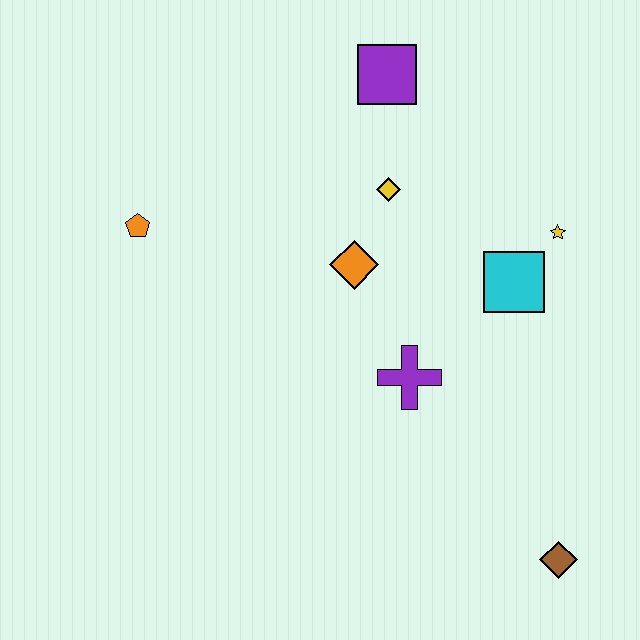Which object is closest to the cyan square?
The yellow star is closest to the cyan square.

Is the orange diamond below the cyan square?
No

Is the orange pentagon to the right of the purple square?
No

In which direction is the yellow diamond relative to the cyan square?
The yellow diamond is to the left of the cyan square.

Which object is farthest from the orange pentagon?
The brown diamond is farthest from the orange pentagon.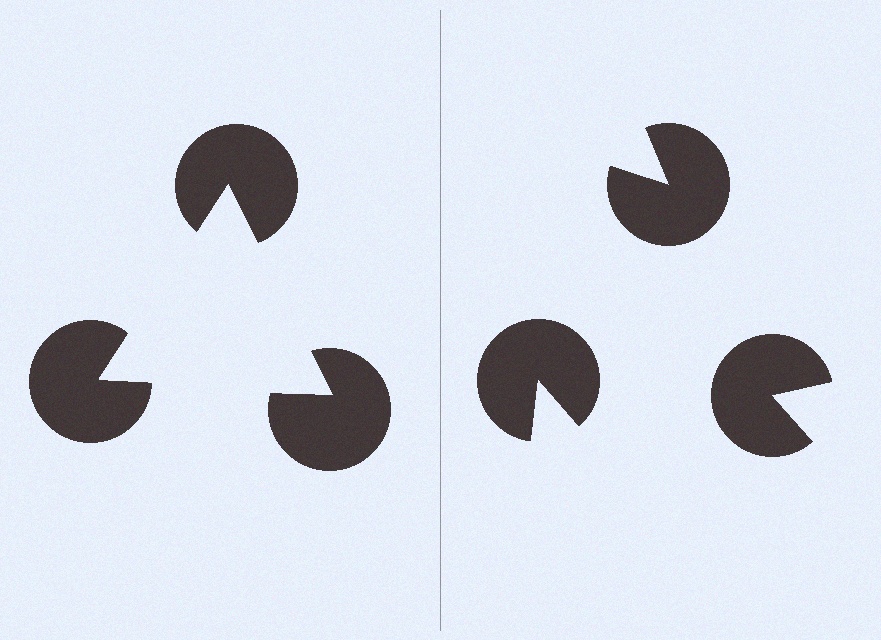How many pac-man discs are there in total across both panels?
6 — 3 on each side.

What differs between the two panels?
The pac-man discs are positioned identically on both sides; only the wedge orientations differ. On the left they align to a triangle; on the right they are misaligned.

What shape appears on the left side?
An illusory triangle.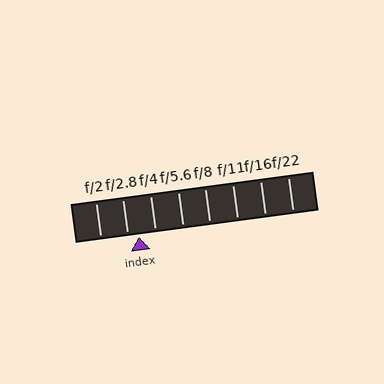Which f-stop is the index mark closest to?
The index mark is closest to f/2.8.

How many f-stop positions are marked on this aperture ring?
There are 8 f-stop positions marked.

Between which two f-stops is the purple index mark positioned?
The index mark is between f/2.8 and f/4.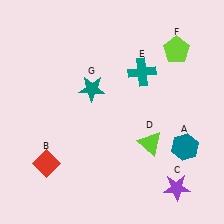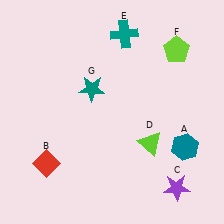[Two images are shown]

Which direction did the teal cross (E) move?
The teal cross (E) moved up.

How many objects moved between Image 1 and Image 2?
1 object moved between the two images.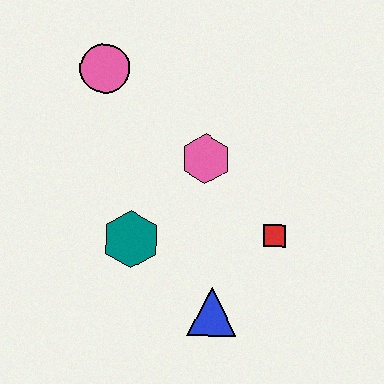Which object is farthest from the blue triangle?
The pink circle is farthest from the blue triangle.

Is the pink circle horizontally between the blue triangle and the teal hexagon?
No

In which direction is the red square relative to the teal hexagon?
The red square is to the right of the teal hexagon.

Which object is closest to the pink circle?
The pink hexagon is closest to the pink circle.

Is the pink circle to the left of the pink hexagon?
Yes